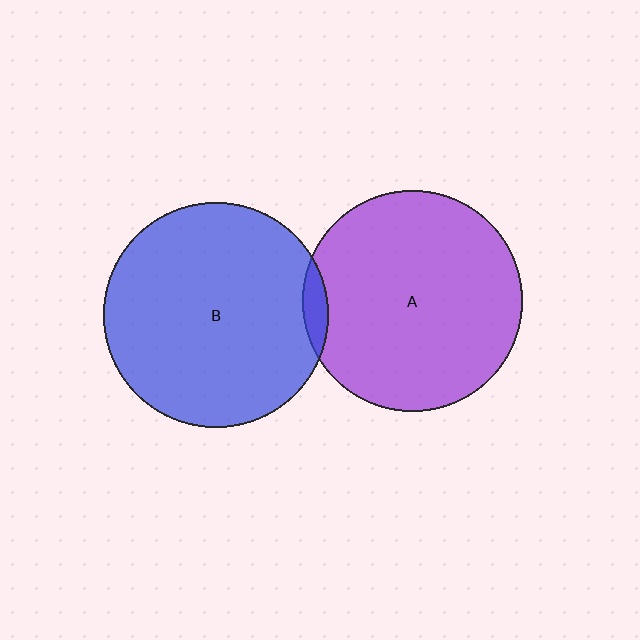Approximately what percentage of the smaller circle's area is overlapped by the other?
Approximately 5%.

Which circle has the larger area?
Circle B (blue).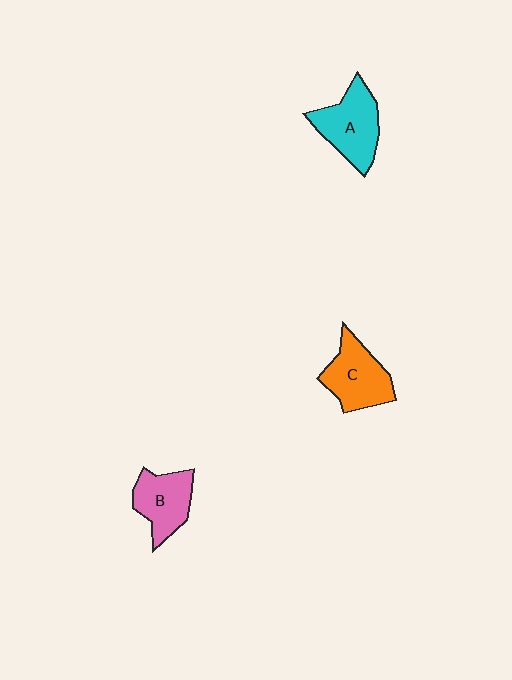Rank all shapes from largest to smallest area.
From largest to smallest: A (cyan), C (orange), B (pink).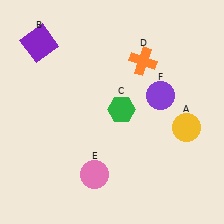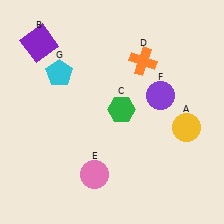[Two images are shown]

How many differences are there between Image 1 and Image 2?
There is 1 difference between the two images.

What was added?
A cyan pentagon (G) was added in Image 2.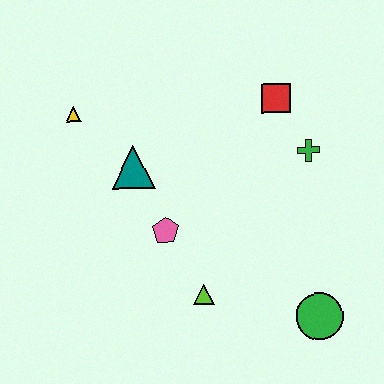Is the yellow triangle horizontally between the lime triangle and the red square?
No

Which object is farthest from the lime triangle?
The yellow triangle is farthest from the lime triangle.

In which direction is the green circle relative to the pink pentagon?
The green circle is to the right of the pink pentagon.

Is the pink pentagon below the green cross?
Yes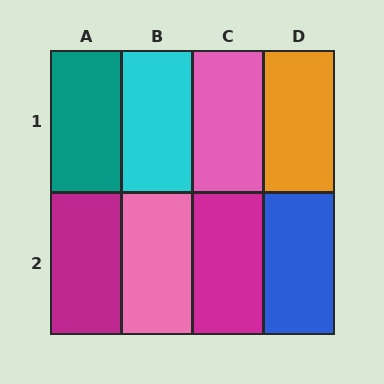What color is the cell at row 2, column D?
Blue.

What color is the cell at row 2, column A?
Magenta.